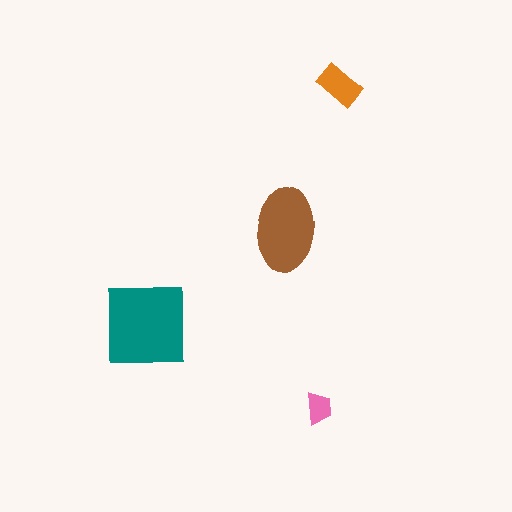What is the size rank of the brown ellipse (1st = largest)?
2nd.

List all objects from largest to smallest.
The teal square, the brown ellipse, the orange rectangle, the pink trapezoid.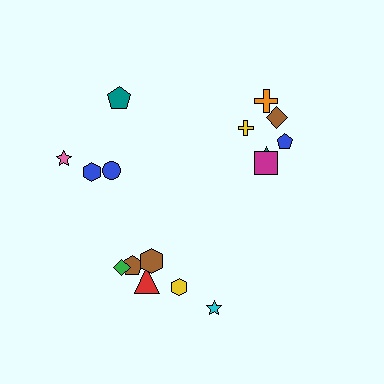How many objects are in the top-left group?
There are 4 objects.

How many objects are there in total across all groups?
There are 16 objects.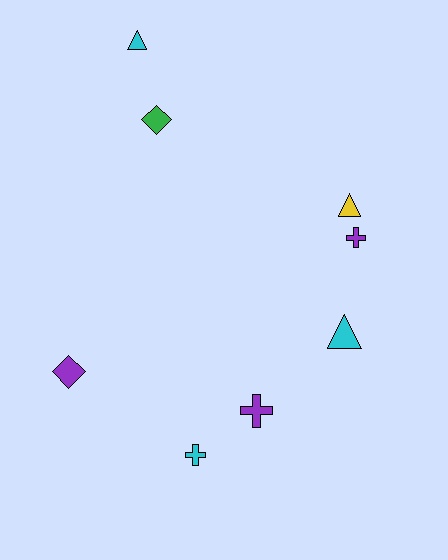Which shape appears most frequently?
Cross, with 3 objects.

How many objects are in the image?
There are 8 objects.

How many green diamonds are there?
There is 1 green diamond.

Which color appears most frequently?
Cyan, with 3 objects.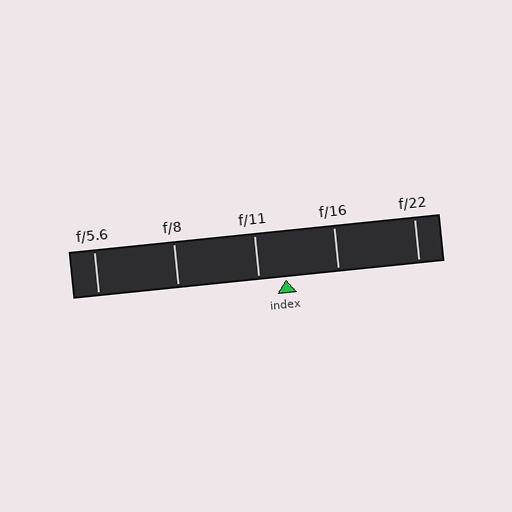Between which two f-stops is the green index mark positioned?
The index mark is between f/11 and f/16.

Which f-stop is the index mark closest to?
The index mark is closest to f/11.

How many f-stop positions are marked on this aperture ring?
There are 5 f-stop positions marked.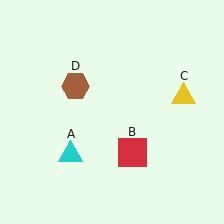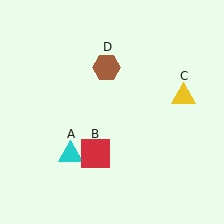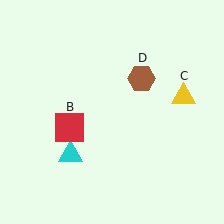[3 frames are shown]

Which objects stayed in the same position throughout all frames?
Cyan triangle (object A) and yellow triangle (object C) remained stationary.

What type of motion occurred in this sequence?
The red square (object B), brown hexagon (object D) rotated clockwise around the center of the scene.